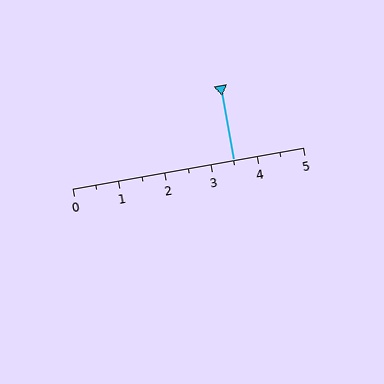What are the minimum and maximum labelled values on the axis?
The axis runs from 0 to 5.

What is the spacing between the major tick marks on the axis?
The major ticks are spaced 1 apart.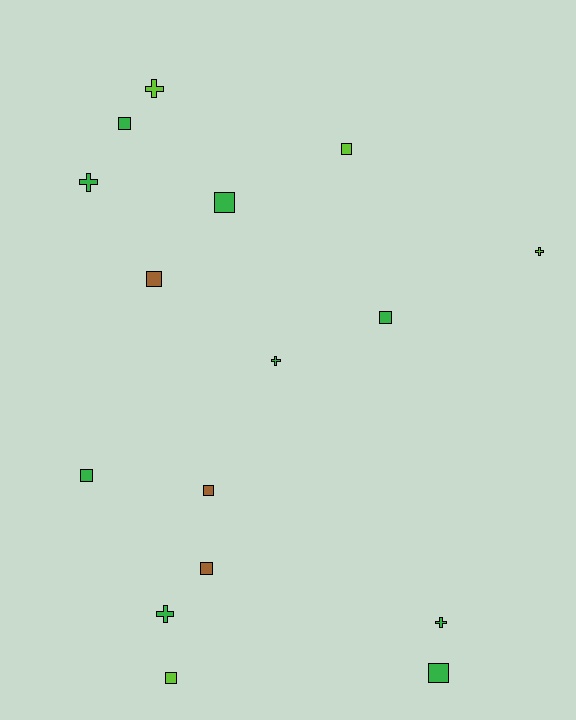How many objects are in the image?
There are 16 objects.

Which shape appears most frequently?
Square, with 10 objects.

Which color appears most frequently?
Green, with 9 objects.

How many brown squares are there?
There are 3 brown squares.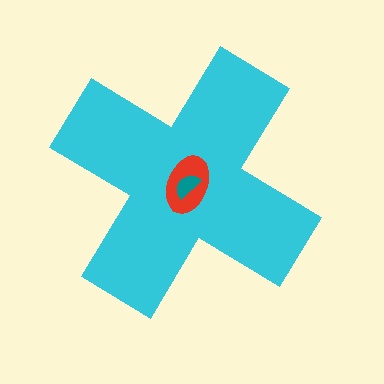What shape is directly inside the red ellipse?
The teal semicircle.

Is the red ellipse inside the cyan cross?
Yes.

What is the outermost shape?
The cyan cross.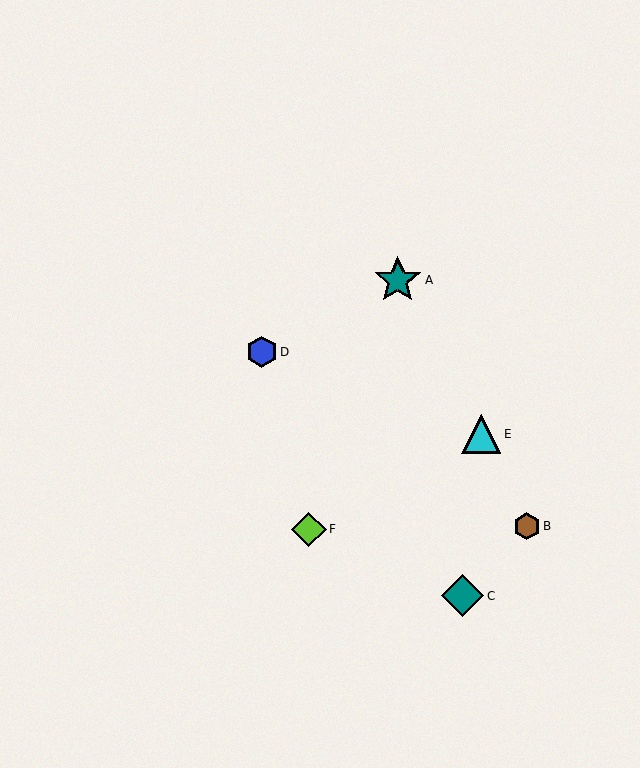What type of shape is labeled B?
Shape B is a brown hexagon.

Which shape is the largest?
The teal star (labeled A) is the largest.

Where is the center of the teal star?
The center of the teal star is at (398, 280).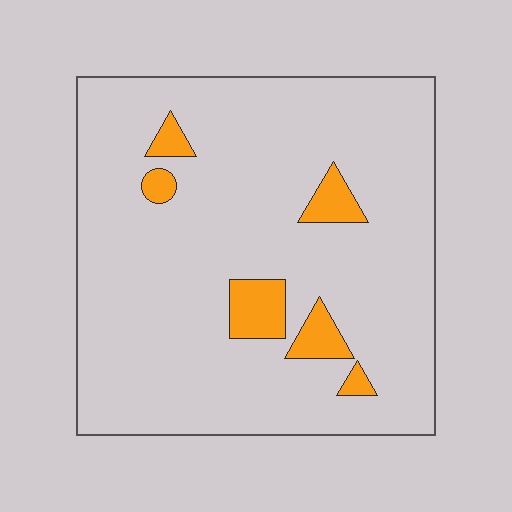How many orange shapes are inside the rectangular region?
6.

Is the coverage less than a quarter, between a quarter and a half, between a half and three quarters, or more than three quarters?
Less than a quarter.